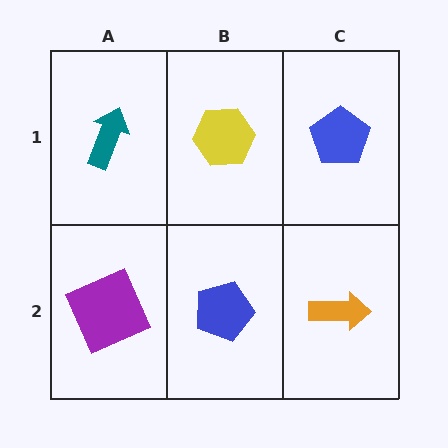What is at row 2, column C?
An orange arrow.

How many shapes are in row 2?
3 shapes.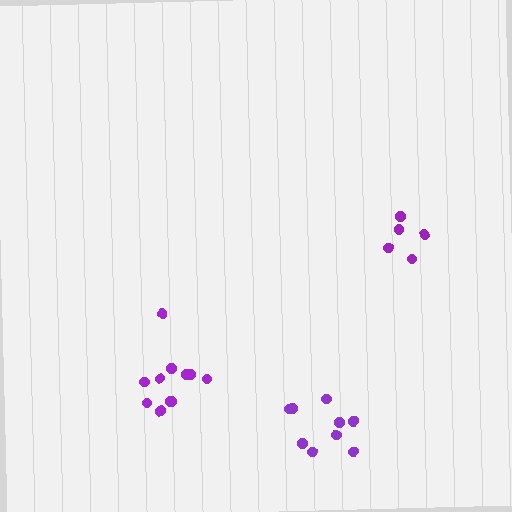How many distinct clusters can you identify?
There are 3 distinct clusters.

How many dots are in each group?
Group 1: 11 dots, Group 2: 9 dots, Group 3: 5 dots (25 total).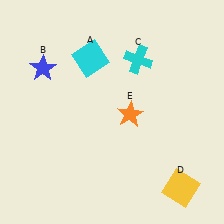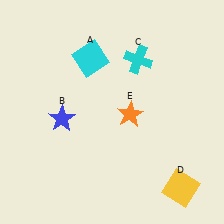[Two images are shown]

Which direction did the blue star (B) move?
The blue star (B) moved down.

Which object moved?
The blue star (B) moved down.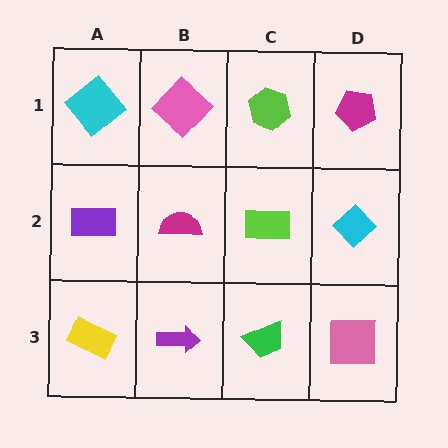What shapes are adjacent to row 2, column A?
A cyan diamond (row 1, column A), a yellow rectangle (row 3, column A), a magenta semicircle (row 2, column B).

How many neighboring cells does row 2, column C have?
4.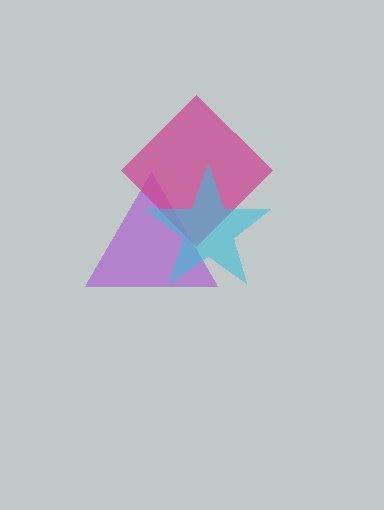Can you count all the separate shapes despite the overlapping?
Yes, there are 3 separate shapes.